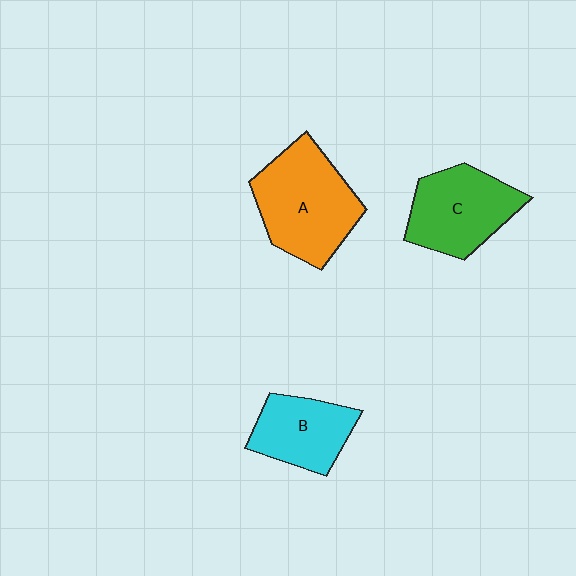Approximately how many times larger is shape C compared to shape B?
Approximately 1.2 times.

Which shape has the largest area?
Shape A (orange).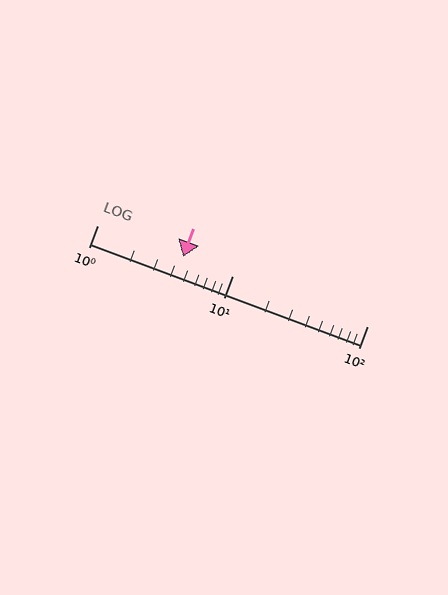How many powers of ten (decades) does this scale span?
The scale spans 2 decades, from 1 to 100.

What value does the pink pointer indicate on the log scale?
The pointer indicates approximately 4.3.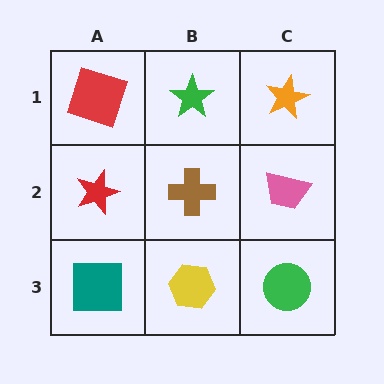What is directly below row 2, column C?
A green circle.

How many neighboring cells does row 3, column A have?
2.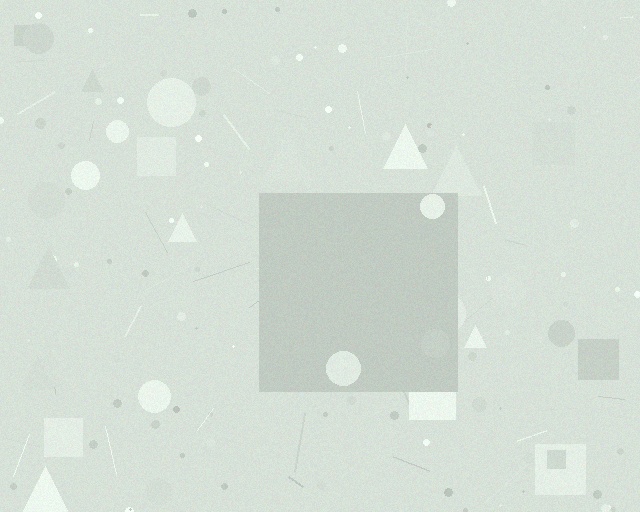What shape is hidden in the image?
A square is hidden in the image.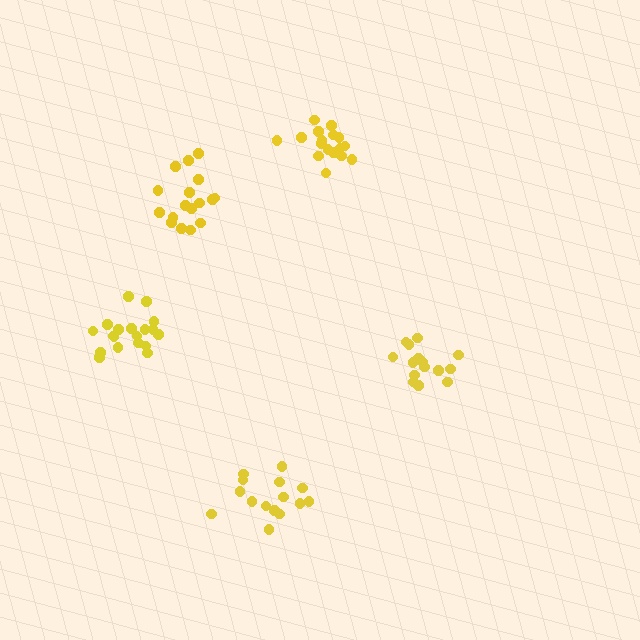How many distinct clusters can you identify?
There are 5 distinct clusters.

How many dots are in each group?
Group 1: 16 dots, Group 2: 15 dots, Group 3: 17 dots, Group 4: 19 dots, Group 5: 17 dots (84 total).